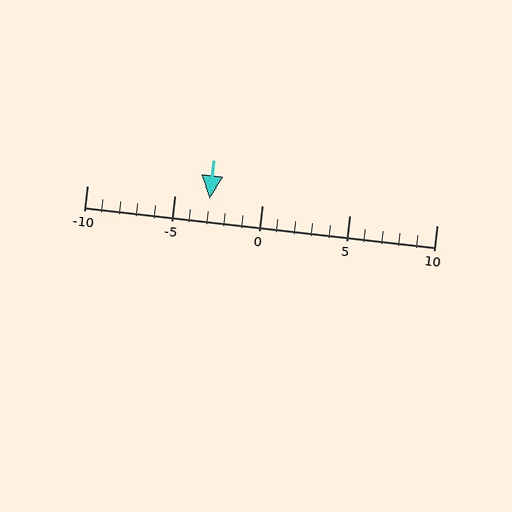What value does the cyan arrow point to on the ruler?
The cyan arrow points to approximately -3.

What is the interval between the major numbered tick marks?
The major tick marks are spaced 5 units apart.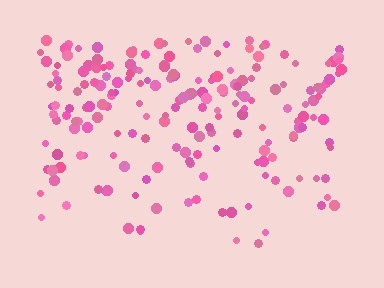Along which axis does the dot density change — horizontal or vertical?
Vertical.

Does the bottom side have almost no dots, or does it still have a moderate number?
Still a moderate number, just noticeably fewer than the top.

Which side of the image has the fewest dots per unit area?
The bottom.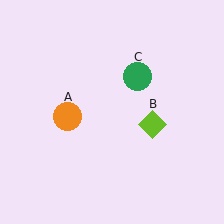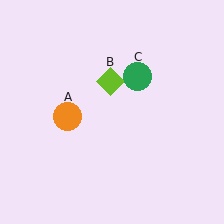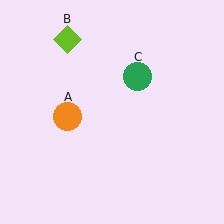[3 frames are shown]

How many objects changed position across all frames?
1 object changed position: lime diamond (object B).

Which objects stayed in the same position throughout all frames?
Orange circle (object A) and green circle (object C) remained stationary.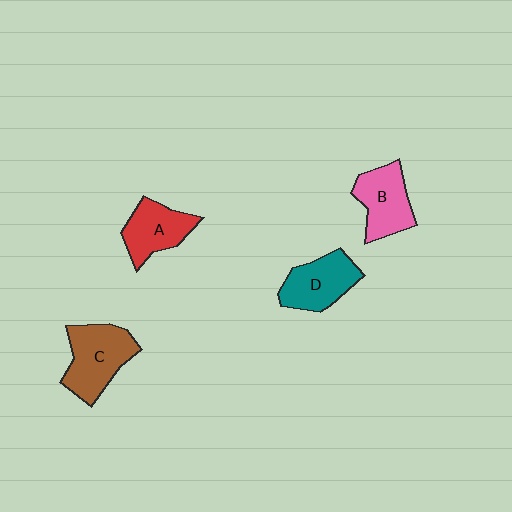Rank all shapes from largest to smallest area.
From largest to smallest: C (brown), D (teal), B (pink), A (red).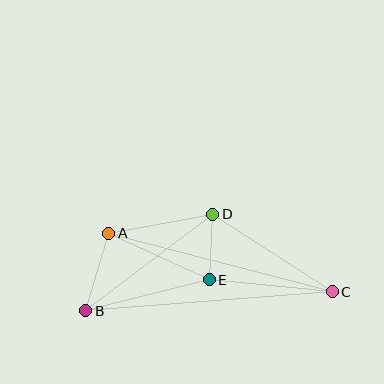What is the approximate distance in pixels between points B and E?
The distance between B and E is approximately 127 pixels.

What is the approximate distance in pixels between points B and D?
The distance between B and D is approximately 159 pixels.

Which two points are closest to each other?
Points D and E are closest to each other.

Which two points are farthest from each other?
Points B and C are farthest from each other.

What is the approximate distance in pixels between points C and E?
The distance between C and E is approximately 123 pixels.